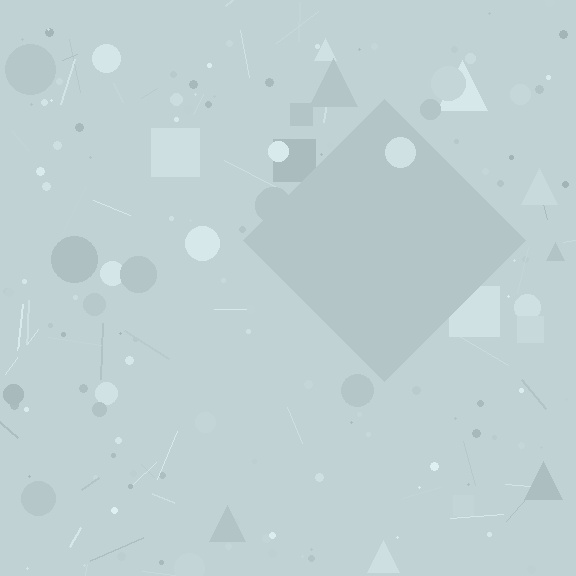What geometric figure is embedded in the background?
A diamond is embedded in the background.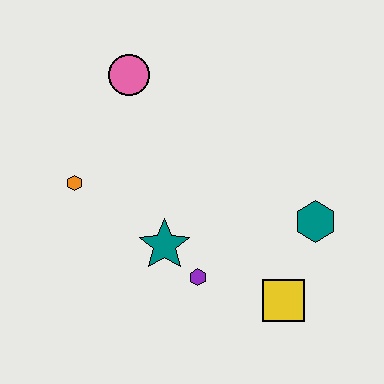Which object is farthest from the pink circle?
The yellow square is farthest from the pink circle.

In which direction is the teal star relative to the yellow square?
The teal star is to the left of the yellow square.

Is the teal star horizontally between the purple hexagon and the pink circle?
Yes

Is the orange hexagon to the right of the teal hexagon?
No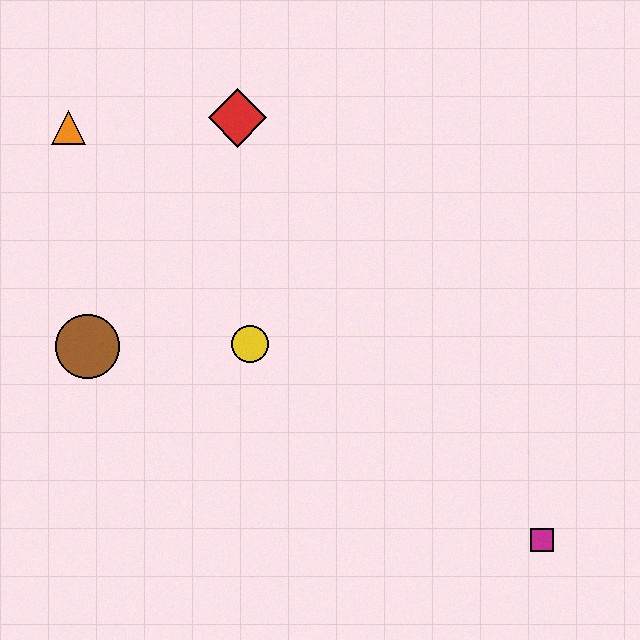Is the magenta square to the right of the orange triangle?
Yes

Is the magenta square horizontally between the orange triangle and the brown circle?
No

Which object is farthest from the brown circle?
The magenta square is farthest from the brown circle.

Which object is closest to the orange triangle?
The red diamond is closest to the orange triangle.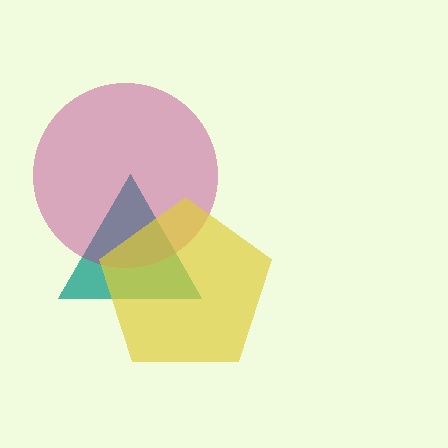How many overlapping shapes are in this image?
There are 3 overlapping shapes in the image.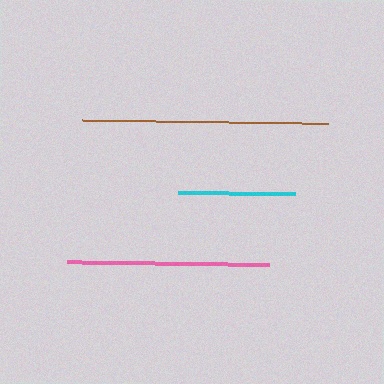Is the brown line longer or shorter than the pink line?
The brown line is longer than the pink line.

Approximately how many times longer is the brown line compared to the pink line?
The brown line is approximately 1.2 times the length of the pink line.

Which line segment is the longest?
The brown line is the longest at approximately 245 pixels.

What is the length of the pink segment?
The pink segment is approximately 202 pixels long.